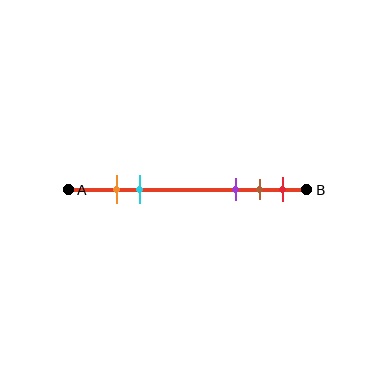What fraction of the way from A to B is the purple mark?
The purple mark is approximately 70% (0.7) of the way from A to B.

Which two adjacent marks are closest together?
The orange and cyan marks are the closest adjacent pair.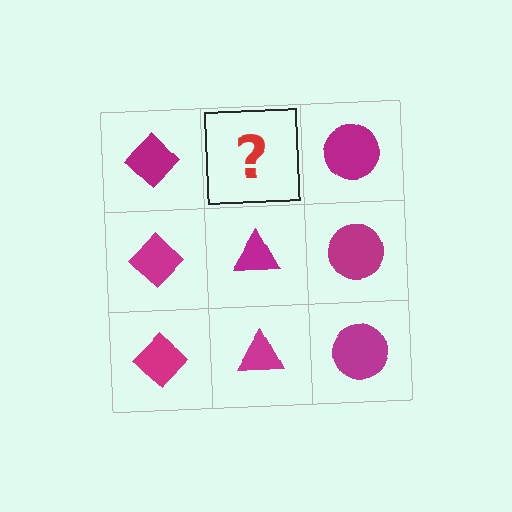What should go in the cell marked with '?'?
The missing cell should contain a magenta triangle.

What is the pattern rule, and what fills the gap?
The rule is that each column has a consistent shape. The gap should be filled with a magenta triangle.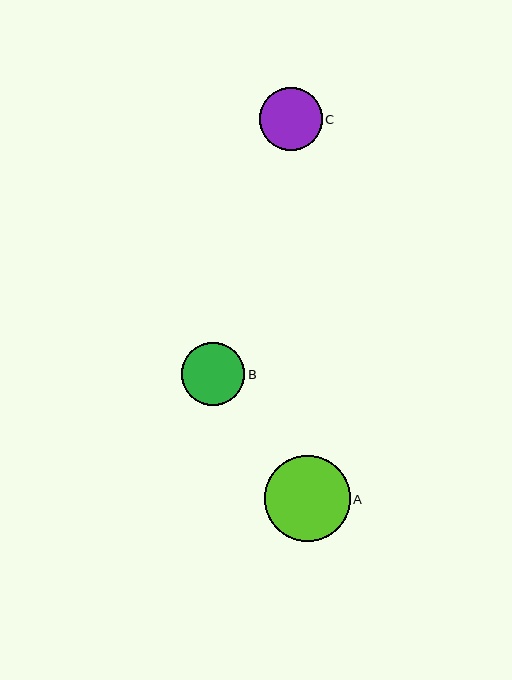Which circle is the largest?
Circle A is the largest with a size of approximately 85 pixels.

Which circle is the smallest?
Circle C is the smallest with a size of approximately 63 pixels.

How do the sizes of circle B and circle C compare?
Circle B and circle C are approximately the same size.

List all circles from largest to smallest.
From largest to smallest: A, B, C.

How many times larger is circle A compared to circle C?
Circle A is approximately 1.4 times the size of circle C.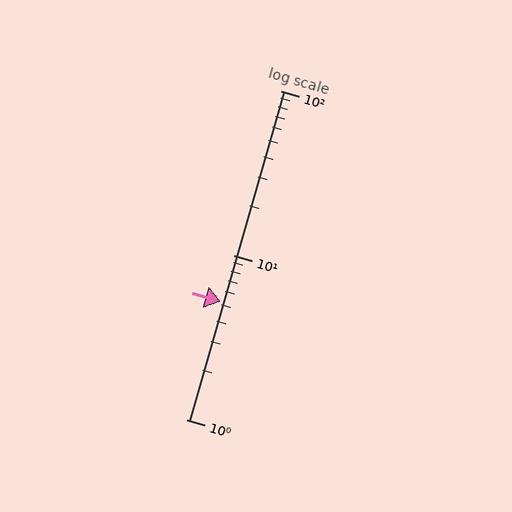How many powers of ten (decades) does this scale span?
The scale spans 2 decades, from 1 to 100.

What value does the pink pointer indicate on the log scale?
The pointer indicates approximately 5.2.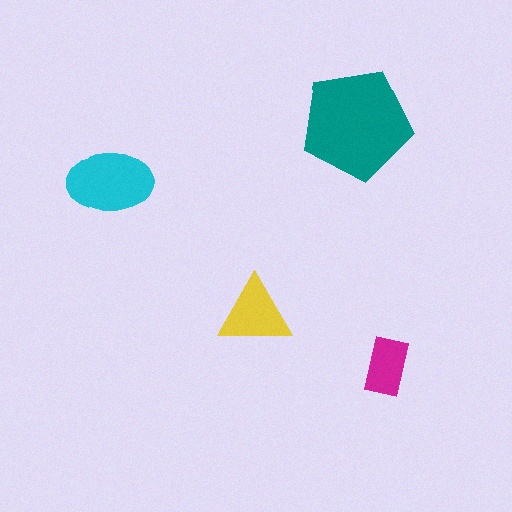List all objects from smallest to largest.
The magenta rectangle, the yellow triangle, the cyan ellipse, the teal pentagon.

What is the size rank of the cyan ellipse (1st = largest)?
2nd.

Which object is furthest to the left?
The cyan ellipse is leftmost.